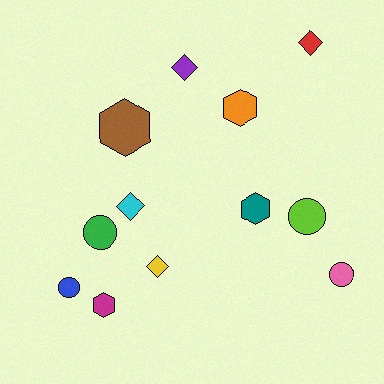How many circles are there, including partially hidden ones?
There are 4 circles.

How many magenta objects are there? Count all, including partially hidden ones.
There is 1 magenta object.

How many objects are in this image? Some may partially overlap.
There are 12 objects.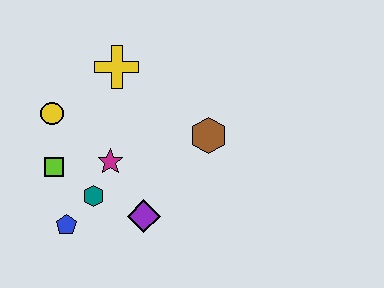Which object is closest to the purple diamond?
The teal hexagon is closest to the purple diamond.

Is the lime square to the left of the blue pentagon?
Yes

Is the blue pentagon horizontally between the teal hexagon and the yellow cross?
No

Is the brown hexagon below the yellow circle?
Yes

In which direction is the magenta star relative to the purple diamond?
The magenta star is above the purple diamond.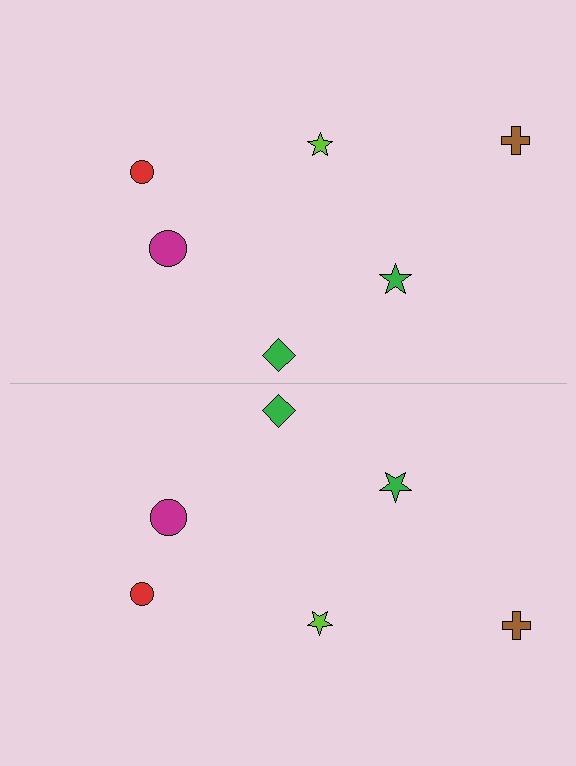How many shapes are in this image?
There are 12 shapes in this image.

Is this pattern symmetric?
Yes, this pattern has bilateral (reflection) symmetry.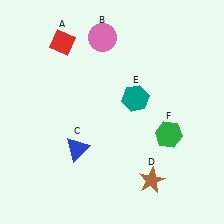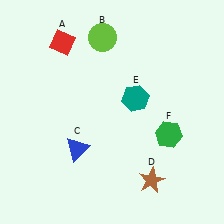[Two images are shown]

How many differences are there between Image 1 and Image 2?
There is 1 difference between the two images.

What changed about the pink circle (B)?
In Image 1, B is pink. In Image 2, it changed to lime.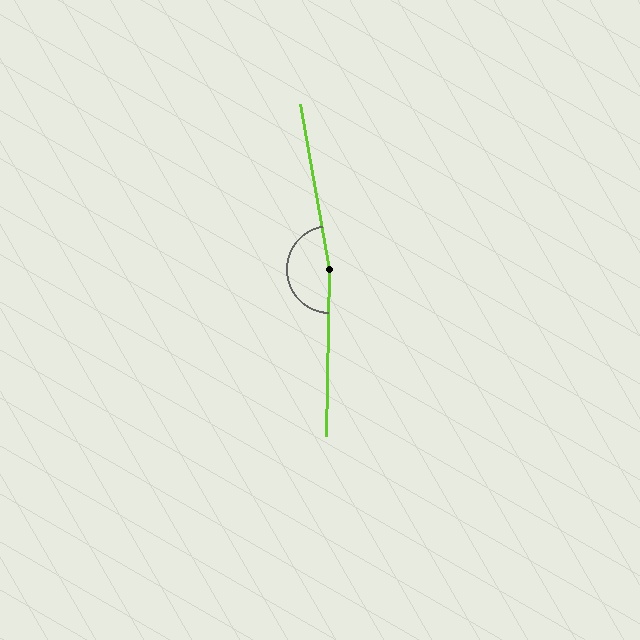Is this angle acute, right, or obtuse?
It is obtuse.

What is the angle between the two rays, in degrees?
Approximately 169 degrees.